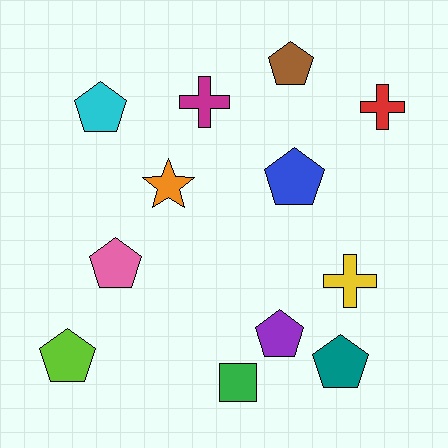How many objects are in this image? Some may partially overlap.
There are 12 objects.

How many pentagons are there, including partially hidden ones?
There are 7 pentagons.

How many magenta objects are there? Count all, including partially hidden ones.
There is 1 magenta object.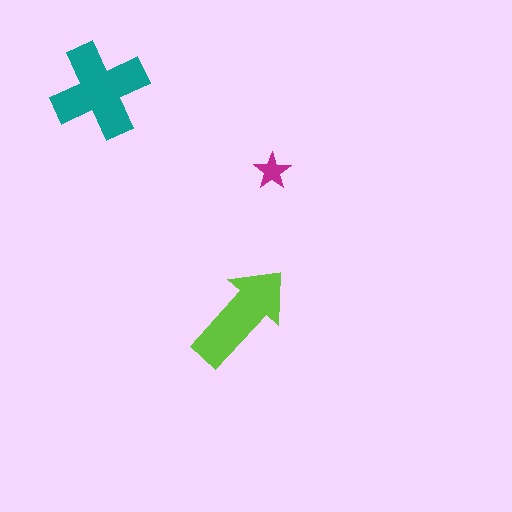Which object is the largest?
The teal cross.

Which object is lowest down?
The lime arrow is bottommost.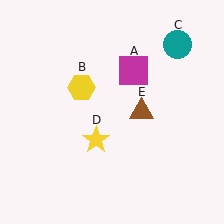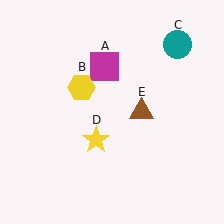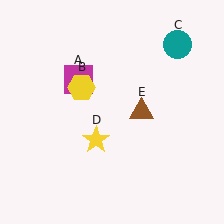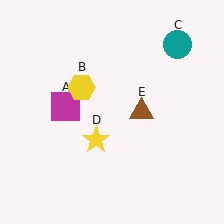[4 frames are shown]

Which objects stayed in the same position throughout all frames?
Yellow hexagon (object B) and teal circle (object C) and yellow star (object D) and brown triangle (object E) remained stationary.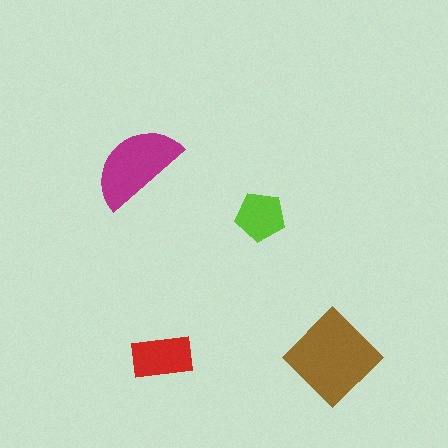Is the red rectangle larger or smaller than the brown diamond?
Smaller.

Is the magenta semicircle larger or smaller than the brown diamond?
Smaller.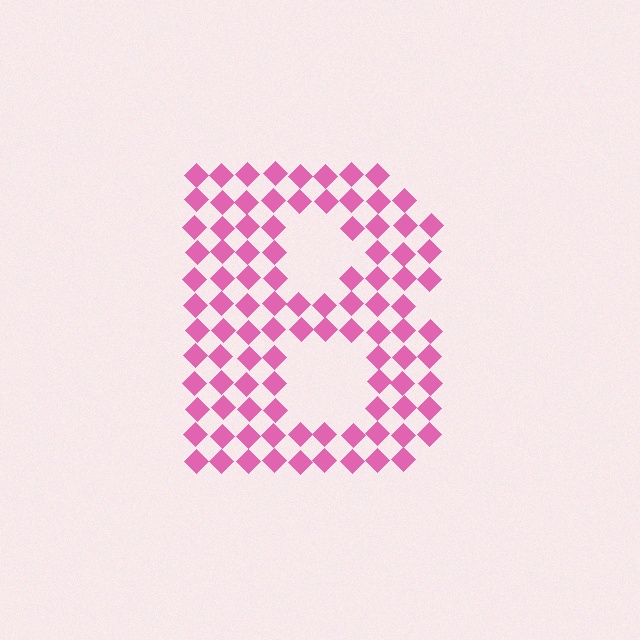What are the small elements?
The small elements are diamonds.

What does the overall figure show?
The overall figure shows the letter B.